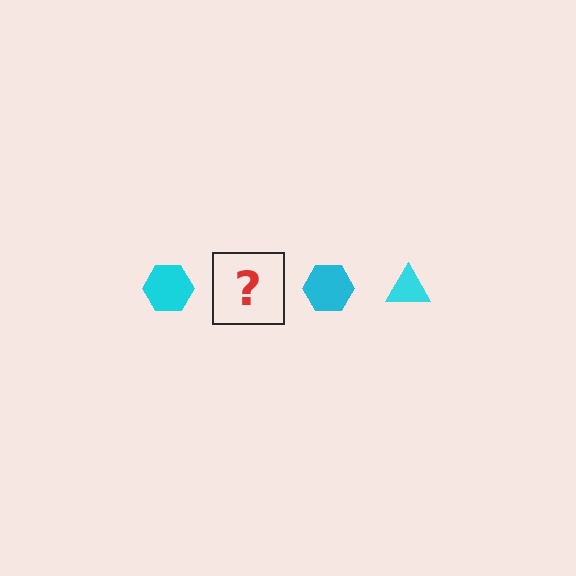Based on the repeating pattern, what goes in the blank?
The blank should be a cyan triangle.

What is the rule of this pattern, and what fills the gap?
The rule is that the pattern cycles through hexagon, triangle shapes in cyan. The gap should be filled with a cyan triangle.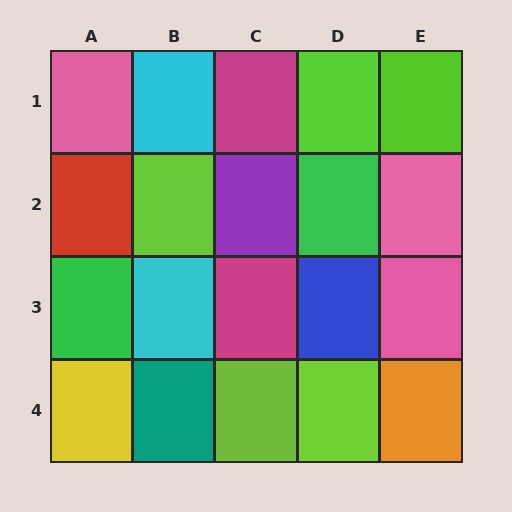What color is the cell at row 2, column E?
Pink.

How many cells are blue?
1 cell is blue.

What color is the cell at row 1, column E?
Lime.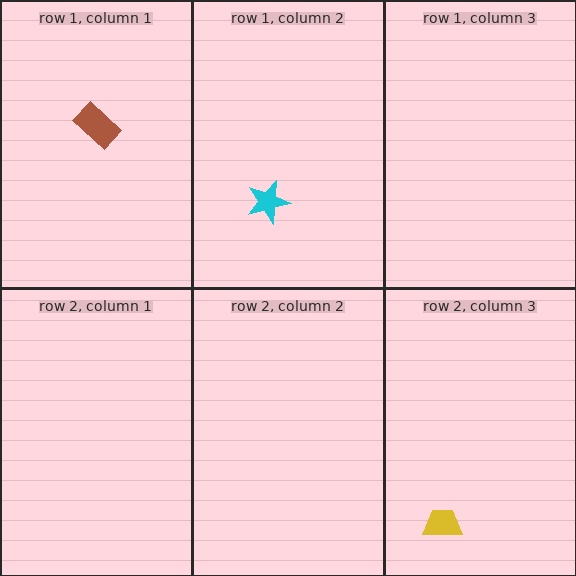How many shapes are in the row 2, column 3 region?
1.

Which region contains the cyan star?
The row 1, column 2 region.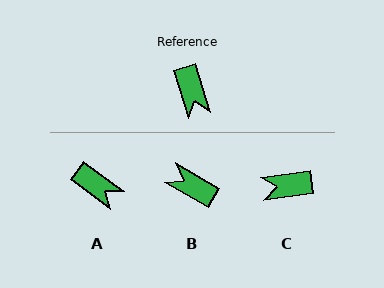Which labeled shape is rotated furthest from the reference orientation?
B, about 137 degrees away.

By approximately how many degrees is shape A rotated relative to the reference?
Approximately 37 degrees counter-clockwise.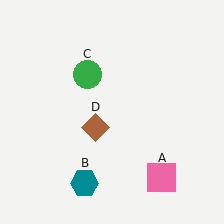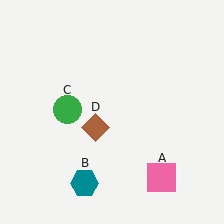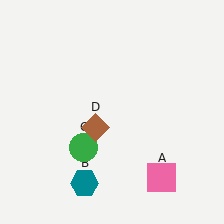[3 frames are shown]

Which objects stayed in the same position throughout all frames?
Pink square (object A) and teal hexagon (object B) and brown diamond (object D) remained stationary.